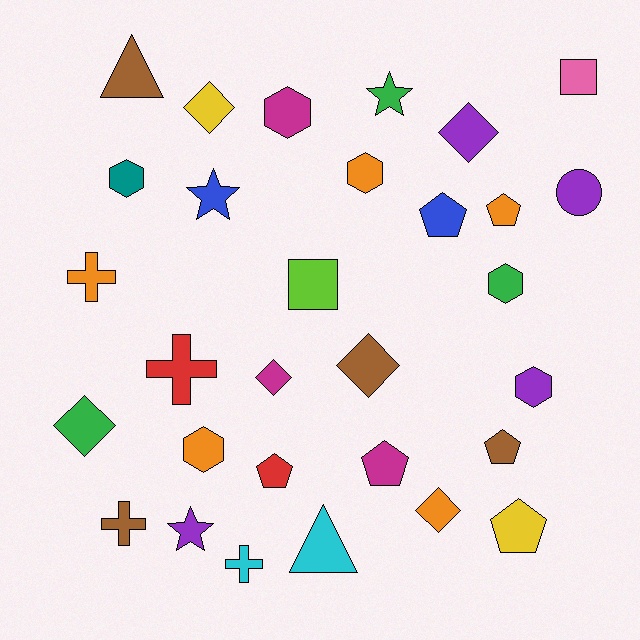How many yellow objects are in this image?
There are 2 yellow objects.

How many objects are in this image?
There are 30 objects.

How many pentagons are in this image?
There are 6 pentagons.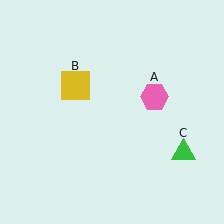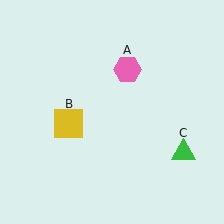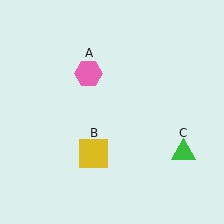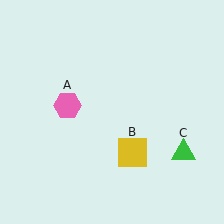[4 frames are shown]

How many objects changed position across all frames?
2 objects changed position: pink hexagon (object A), yellow square (object B).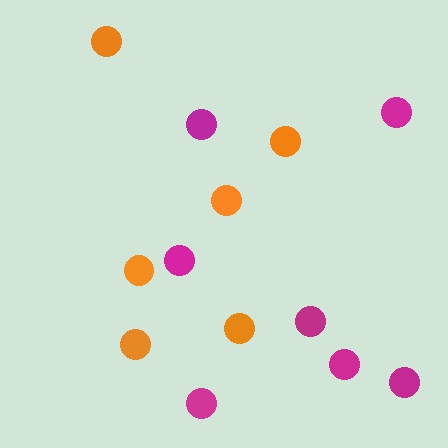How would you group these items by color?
There are 2 groups: one group of magenta circles (7) and one group of orange circles (6).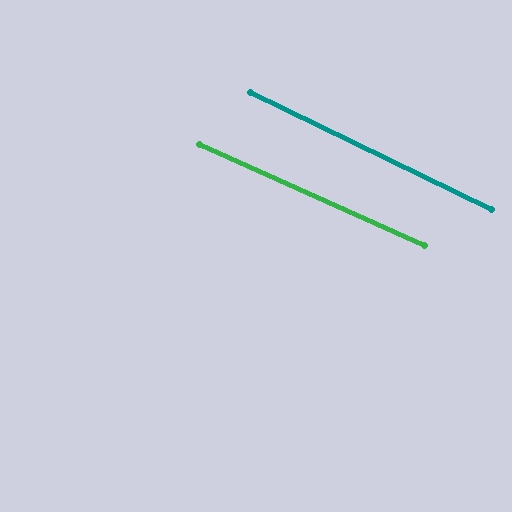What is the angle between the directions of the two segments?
Approximately 2 degrees.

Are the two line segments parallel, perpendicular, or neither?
Parallel — their directions differ by only 1.9°.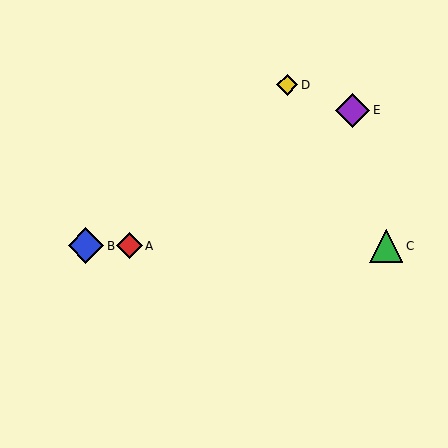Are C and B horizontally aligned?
Yes, both are at y≈246.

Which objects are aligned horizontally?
Objects A, B, C are aligned horizontally.